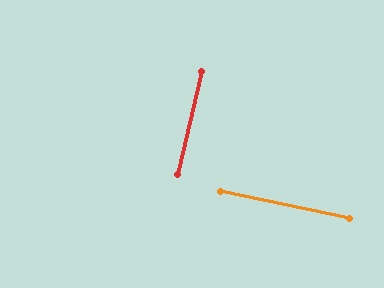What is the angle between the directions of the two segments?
Approximately 88 degrees.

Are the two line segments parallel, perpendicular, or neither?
Perpendicular — they meet at approximately 88°.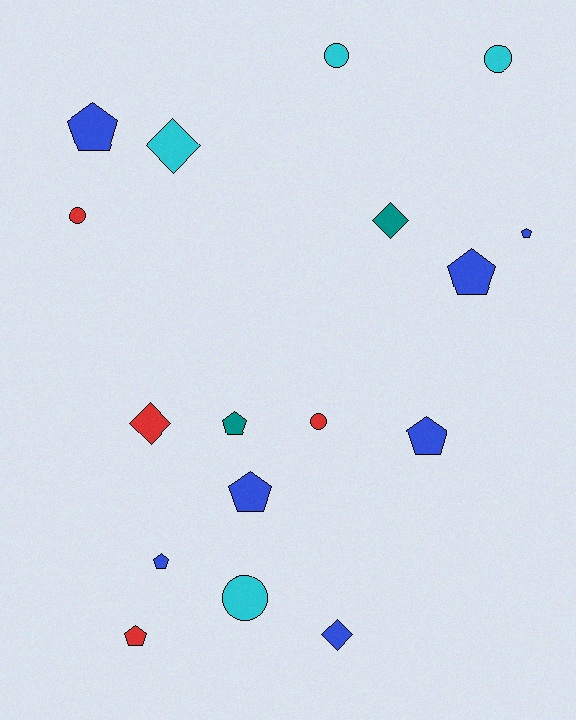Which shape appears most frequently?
Pentagon, with 8 objects.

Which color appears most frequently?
Blue, with 7 objects.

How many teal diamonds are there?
There is 1 teal diamond.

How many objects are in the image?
There are 17 objects.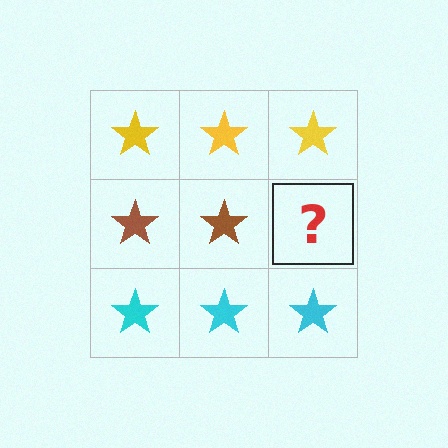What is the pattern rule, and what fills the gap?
The rule is that each row has a consistent color. The gap should be filled with a brown star.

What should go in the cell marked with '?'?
The missing cell should contain a brown star.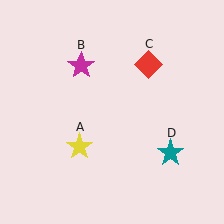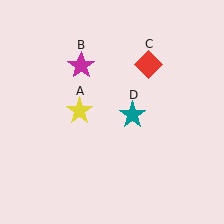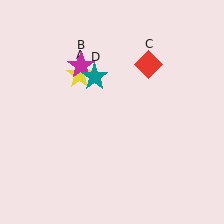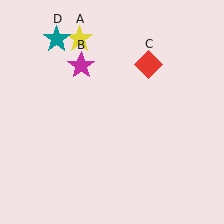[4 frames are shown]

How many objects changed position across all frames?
2 objects changed position: yellow star (object A), teal star (object D).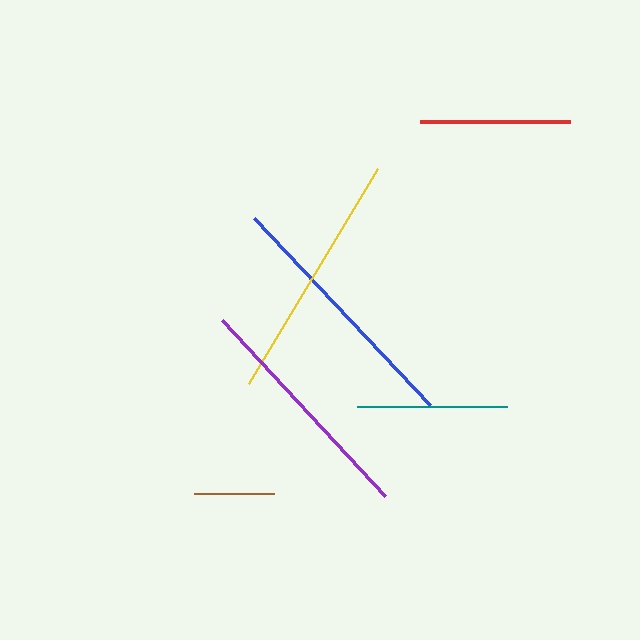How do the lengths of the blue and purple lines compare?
The blue and purple lines are approximately the same length.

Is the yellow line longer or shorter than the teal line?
The yellow line is longer than the teal line.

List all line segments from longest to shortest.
From longest to shortest: blue, yellow, purple, red, teal, brown.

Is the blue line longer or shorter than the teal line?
The blue line is longer than the teal line.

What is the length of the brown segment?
The brown segment is approximately 80 pixels long.